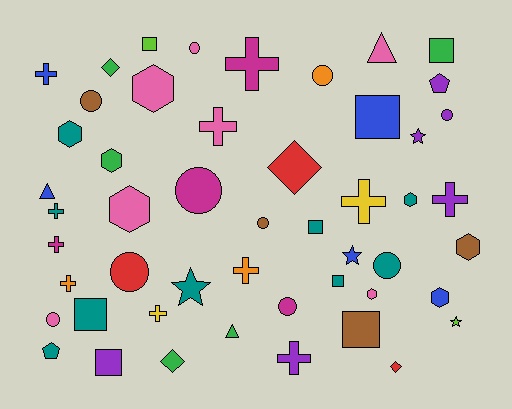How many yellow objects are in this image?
There are 2 yellow objects.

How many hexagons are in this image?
There are 8 hexagons.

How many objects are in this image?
There are 50 objects.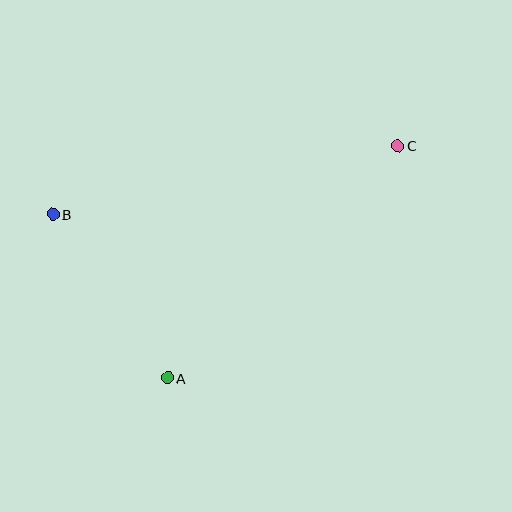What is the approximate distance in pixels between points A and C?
The distance between A and C is approximately 327 pixels.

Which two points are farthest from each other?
Points B and C are farthest from each other.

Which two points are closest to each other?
Points A and B are closest to each other.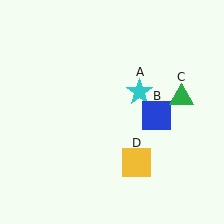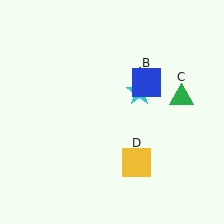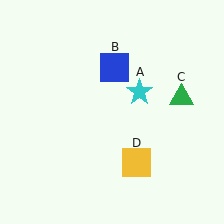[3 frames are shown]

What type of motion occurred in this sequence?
The blue square (object B) rotated counterclockwise around the center of the scene.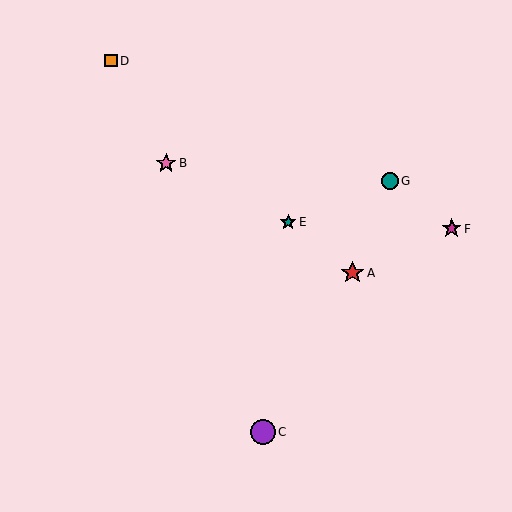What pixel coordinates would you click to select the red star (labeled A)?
Click at (353, 273) to select the red star A.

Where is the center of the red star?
The center of the red star is at (353, 273).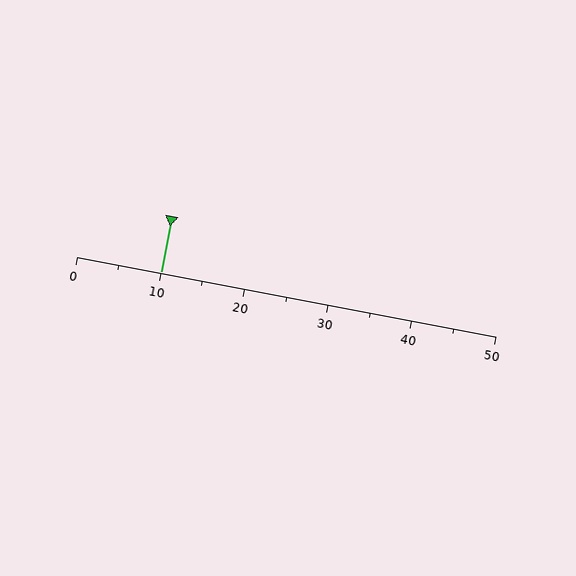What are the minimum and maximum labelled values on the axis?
The axis runs from 0 to 50.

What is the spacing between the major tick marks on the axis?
The major ticks are spaced 10 apart.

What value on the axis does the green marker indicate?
The marker indicates approximately 10.